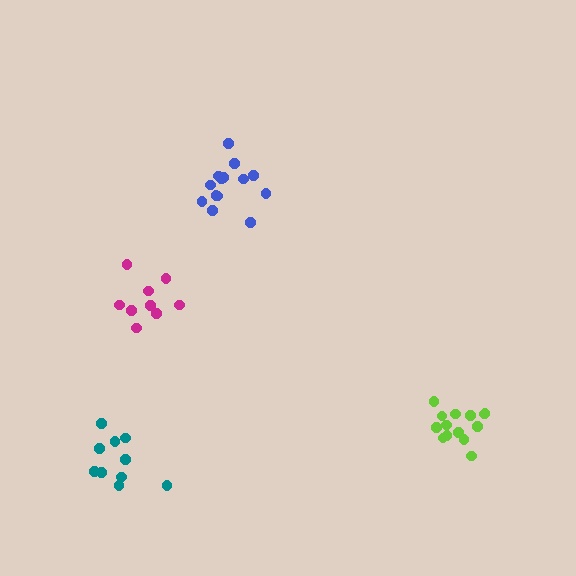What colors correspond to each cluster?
The clusters are colored: magenta, blue, lime, teal.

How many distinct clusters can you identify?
There are 4 distinct clusters.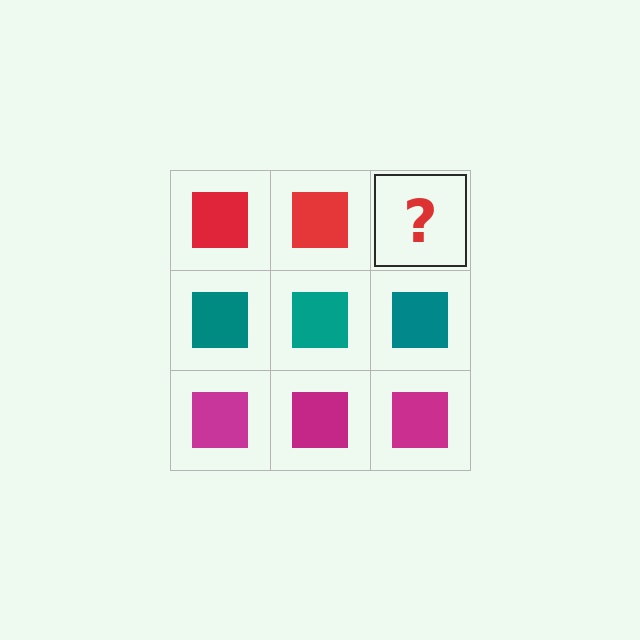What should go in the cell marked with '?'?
The missing cell should contain a red square.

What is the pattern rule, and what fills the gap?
The rule is that each row has a consistent color. The gap should be filled with a red square.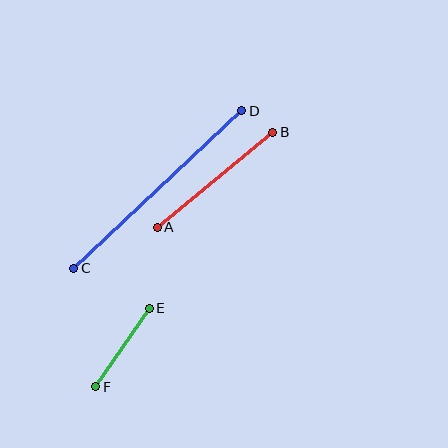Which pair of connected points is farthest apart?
Points C and D are farthest apart.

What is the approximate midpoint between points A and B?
The midpoint is at approximately (215, 180) pixels.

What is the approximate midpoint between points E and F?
The midpoint is at approximately (122, 347) pixels.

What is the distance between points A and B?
The distance is approximately 150 pixels.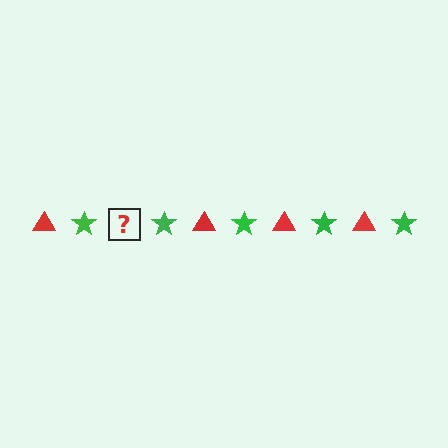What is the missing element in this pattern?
The missing element is a red triangle.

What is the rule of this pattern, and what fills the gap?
The rule is that the pattern alternates between red triangle and green star. The gap should be filled with a red triangle.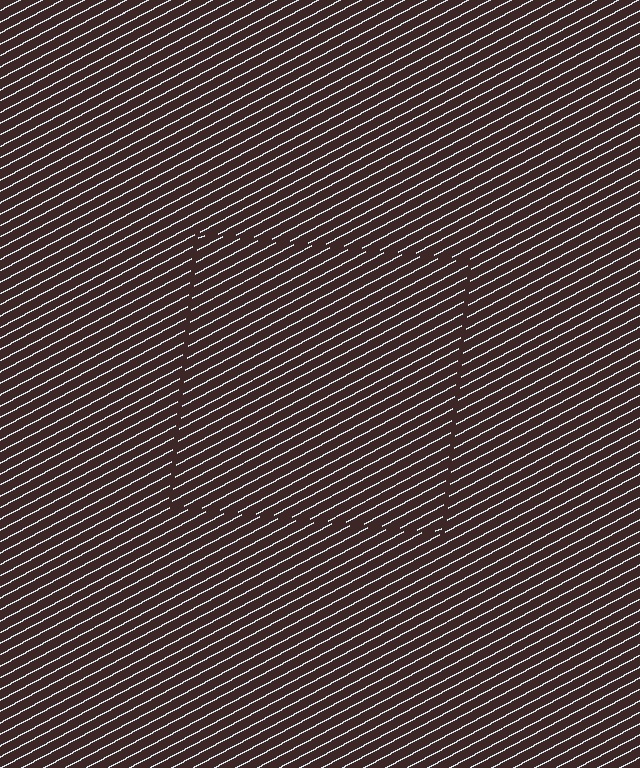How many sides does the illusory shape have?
4 sides — the line-ends trace a square.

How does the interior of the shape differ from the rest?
The interior of the shape contains the same grating, shifted by half a period — the contour is defined by the phase discontinuity where line-ends from the inner and outer gratings abut.